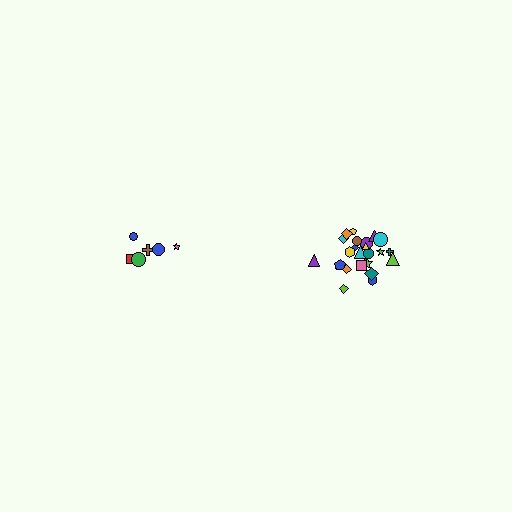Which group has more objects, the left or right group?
The right group.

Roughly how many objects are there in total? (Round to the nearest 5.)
Roughly 30 objects in total.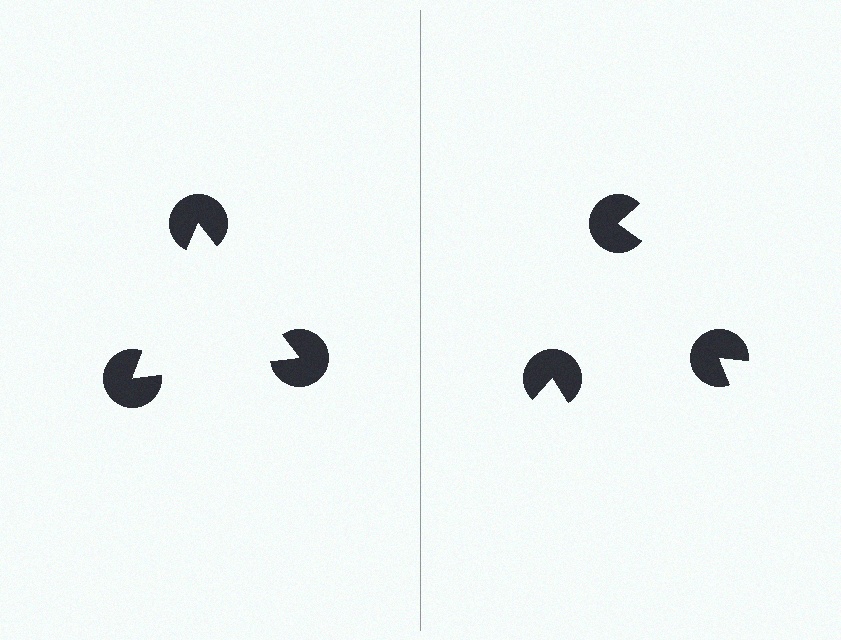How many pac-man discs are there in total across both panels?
6 — 3 on each side.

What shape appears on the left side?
An illusory triangle.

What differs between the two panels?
The pac-man discs are positioned identically on both sides; only the wedge orientations differ. On the left they align to a triangle; on the right they are misaligned.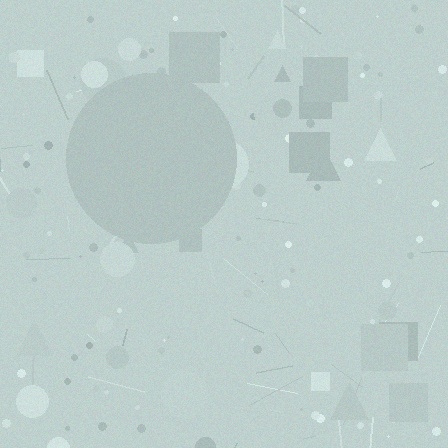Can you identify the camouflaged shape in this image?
The camouflaged shape is a circle.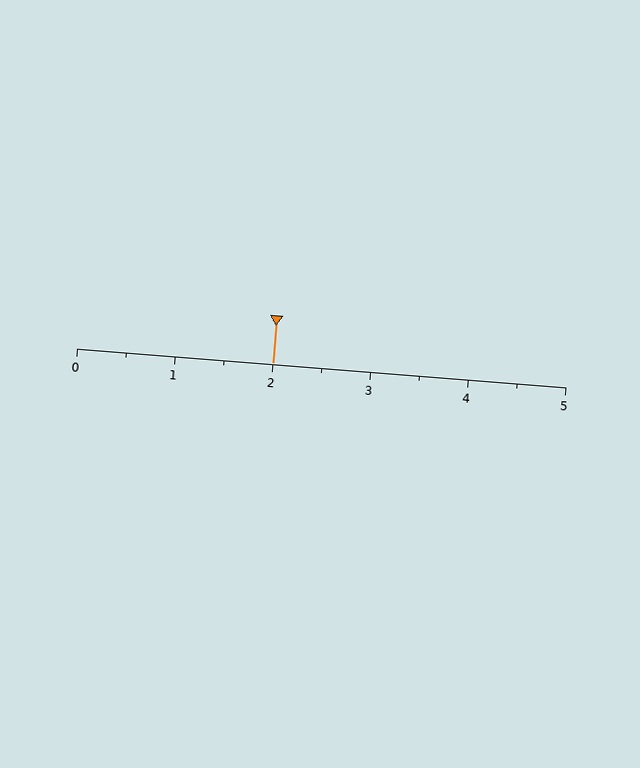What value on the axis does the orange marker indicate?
The marker indicates approximately 2.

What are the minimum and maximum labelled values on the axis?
The axis runs from 0 to 5.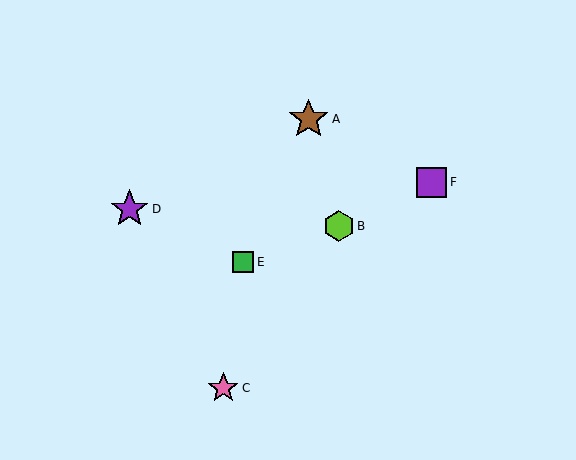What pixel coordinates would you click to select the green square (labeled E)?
Click at (243, 262) to select the green square E.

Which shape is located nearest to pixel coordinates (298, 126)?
The brown star (labeled A) at (309, 119) is nearest to that location.